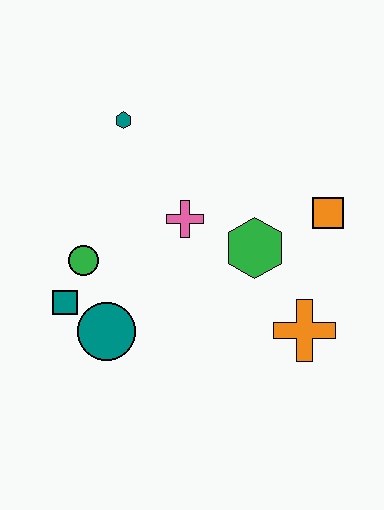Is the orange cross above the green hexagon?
No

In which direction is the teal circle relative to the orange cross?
The teal circle is to the left of the orange cross.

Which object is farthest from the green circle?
The orange square is farthest from the green circle.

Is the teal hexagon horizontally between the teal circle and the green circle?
No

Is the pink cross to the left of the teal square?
No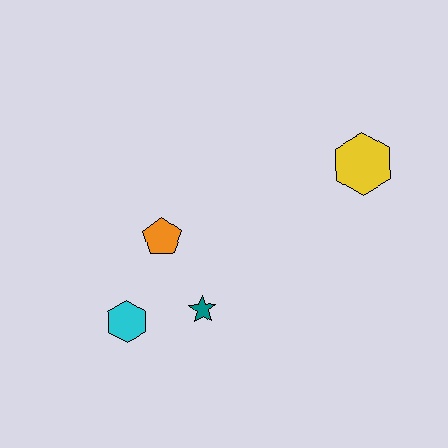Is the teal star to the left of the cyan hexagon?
No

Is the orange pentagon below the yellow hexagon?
Yes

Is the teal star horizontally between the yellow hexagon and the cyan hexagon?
Yes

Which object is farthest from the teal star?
The yellow hexagon is farthest from the teal star.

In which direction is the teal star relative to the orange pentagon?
The teal star is below the orange pentagon.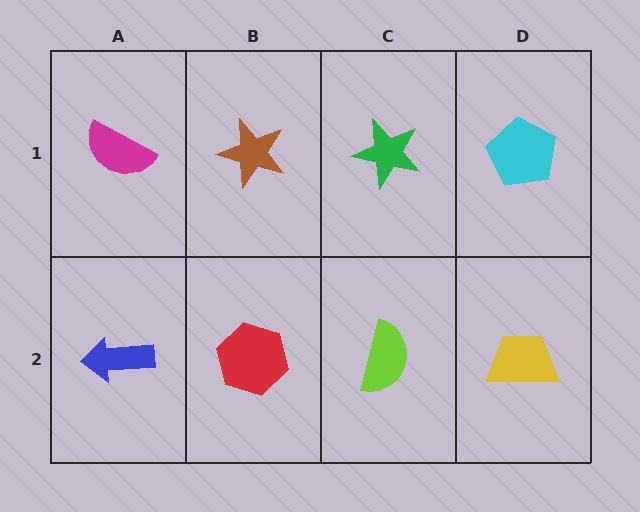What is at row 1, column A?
A magenta semicircle.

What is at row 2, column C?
A lime semicircle.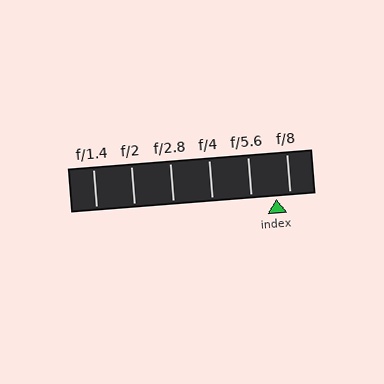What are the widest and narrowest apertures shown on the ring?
The widest aperture shown is f/1.4 and the narrowest is f/8.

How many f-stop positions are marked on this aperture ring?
There are 6 f-stop positions marked.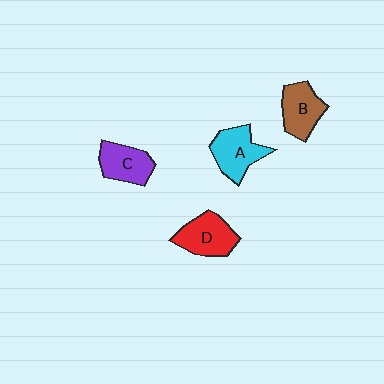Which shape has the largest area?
Shape D (red).